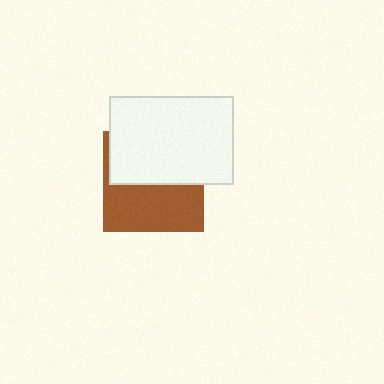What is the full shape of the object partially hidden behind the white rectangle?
The partially hidden object is a brown square.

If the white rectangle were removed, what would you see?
You would see the complete brown square.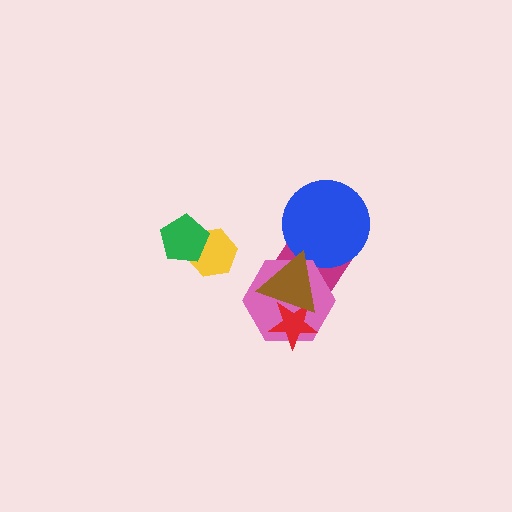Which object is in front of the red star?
The brown triangle is in front of the red star.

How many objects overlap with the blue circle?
2 objects overlap with the blue circle.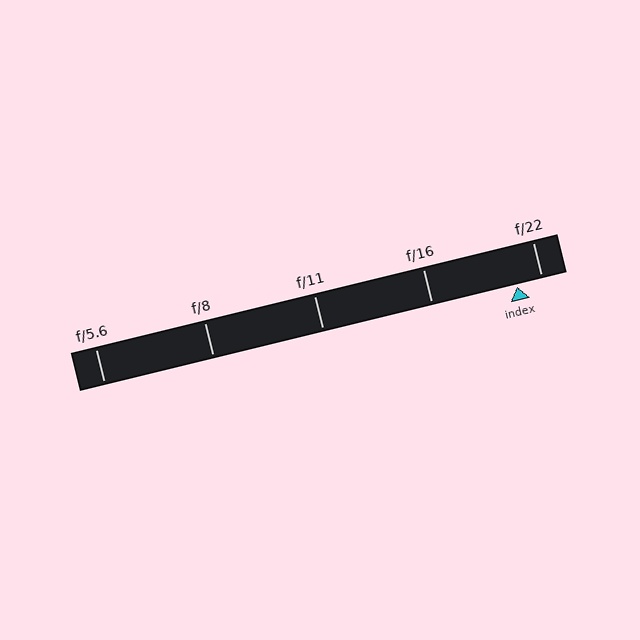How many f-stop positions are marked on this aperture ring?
There are 5 f-stop positions marked.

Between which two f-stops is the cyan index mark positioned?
The index mark is between f/16 and f/22.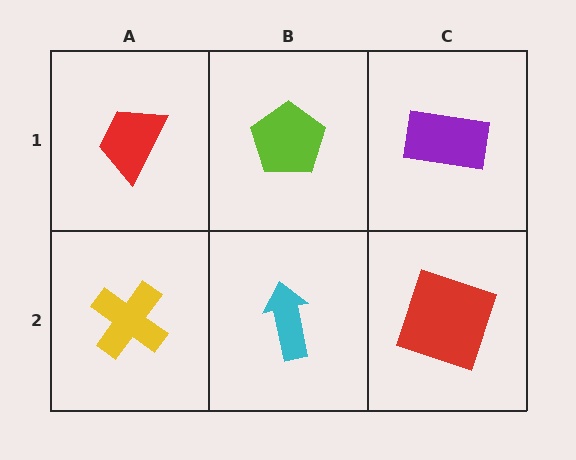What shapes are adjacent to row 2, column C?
A purple rectangle (row 1, column C), a cyan arrow (row 2, column B).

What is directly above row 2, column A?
A red trapezoid.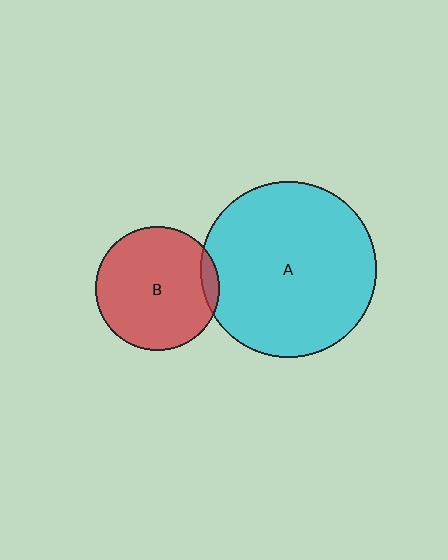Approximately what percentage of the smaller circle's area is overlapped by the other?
Approximately 5%.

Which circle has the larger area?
Circle A (cyan).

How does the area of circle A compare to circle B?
Approximately 2.0 times.